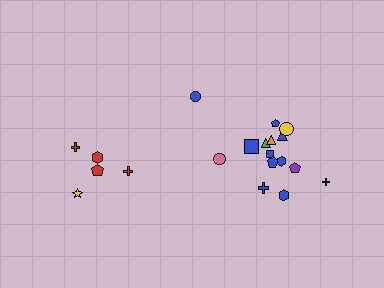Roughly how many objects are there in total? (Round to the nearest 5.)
Roughly 20 objects in total.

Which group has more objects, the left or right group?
The right group.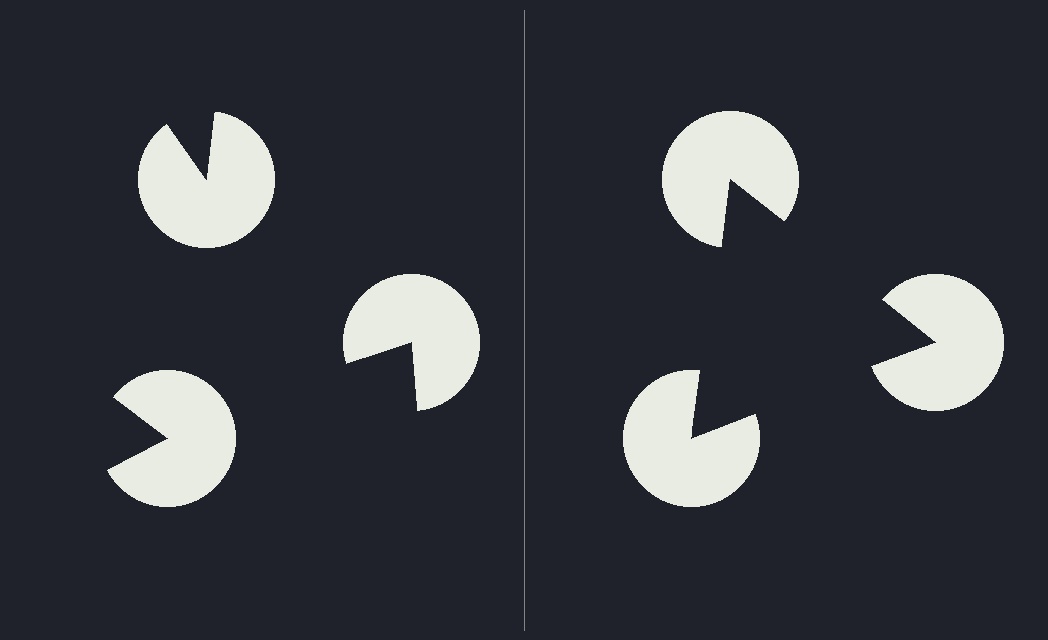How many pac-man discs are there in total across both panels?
6 — 3 on each side.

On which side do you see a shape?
An illusory triangle appears on the right side. On the left side the wedge cuts are rotated, so no coherent shape forms.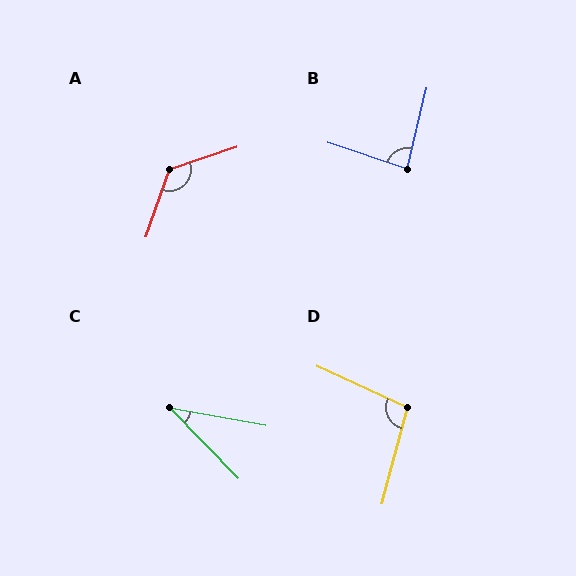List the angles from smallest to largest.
C (35°), B (85°), D (99°), A (127°).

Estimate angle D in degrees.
Approximately 99 degrees.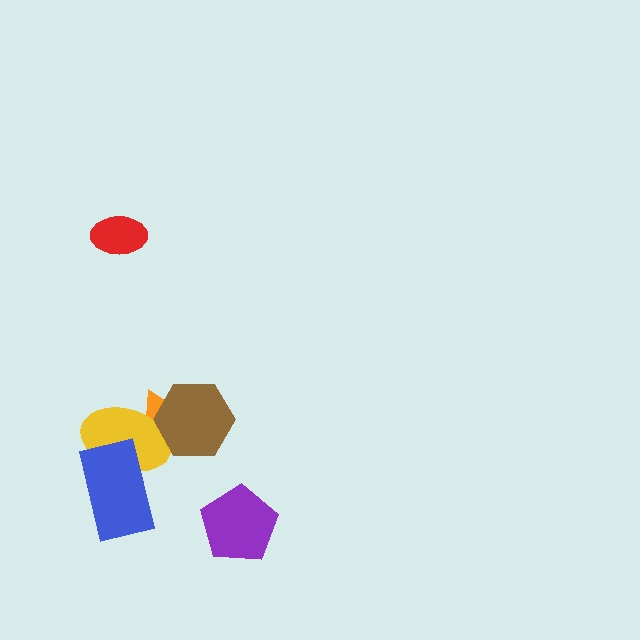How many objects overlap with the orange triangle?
2 objects overlap with the orange triangle.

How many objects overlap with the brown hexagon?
2 objects overlap with the brown hexagon.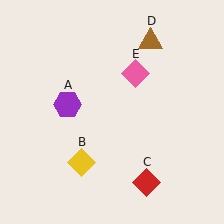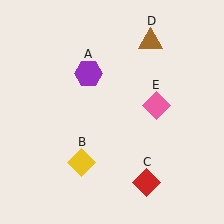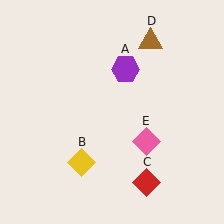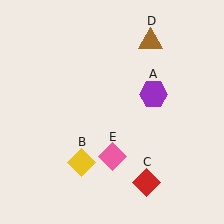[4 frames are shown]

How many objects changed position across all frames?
2 objects changed position: purple hexagon (object A), pink diamond (object E).